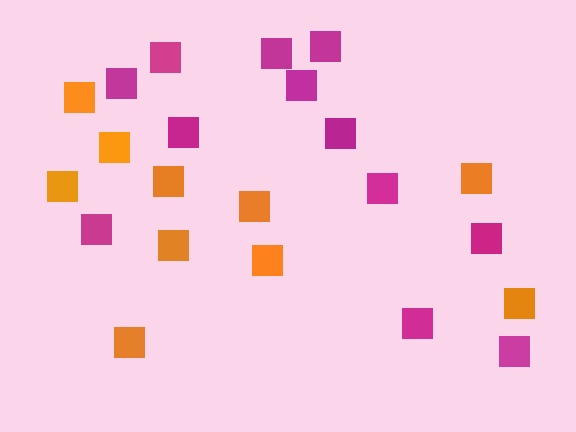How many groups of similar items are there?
There are 2 groups: one group of magenta squares (12) and one group of orange squares (10).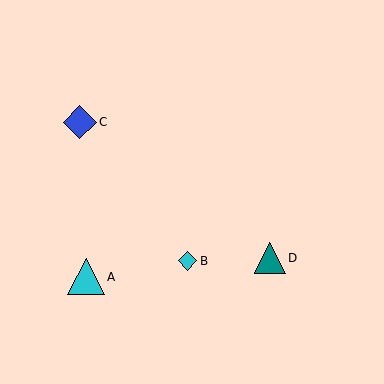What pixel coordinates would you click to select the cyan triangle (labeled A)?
Click at (86, 277) to select the cyan triangle A.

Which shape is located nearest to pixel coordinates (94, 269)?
The cyan triangle (labeled A) at (86, 277) is nearest to that location.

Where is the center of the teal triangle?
The center of the teal triangle is at (270, 258).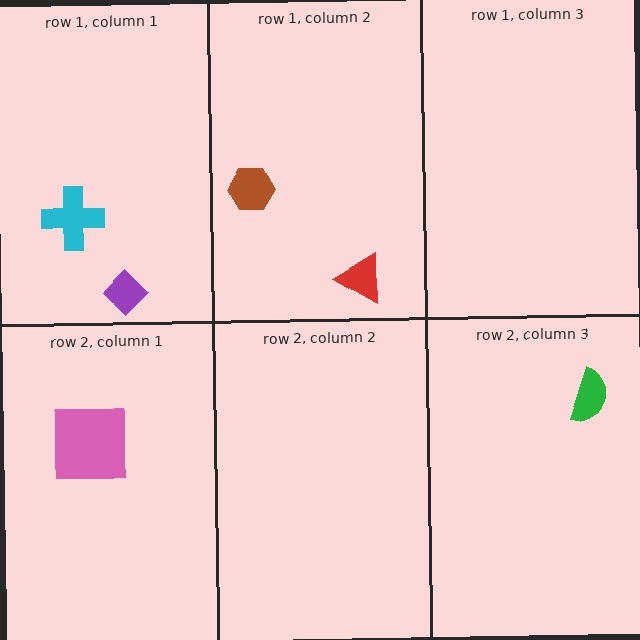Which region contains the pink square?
The row 2, column 1 region.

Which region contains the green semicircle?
The row 2, column 3 region.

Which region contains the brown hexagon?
The row 1, column 2 region.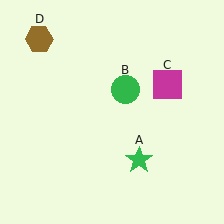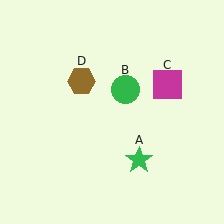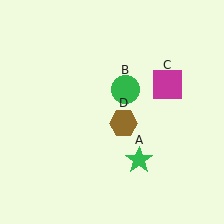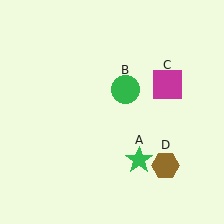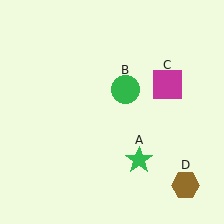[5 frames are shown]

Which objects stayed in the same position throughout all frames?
Green star (object A) and green circle (object B) and magenta square (object C) remained stationary.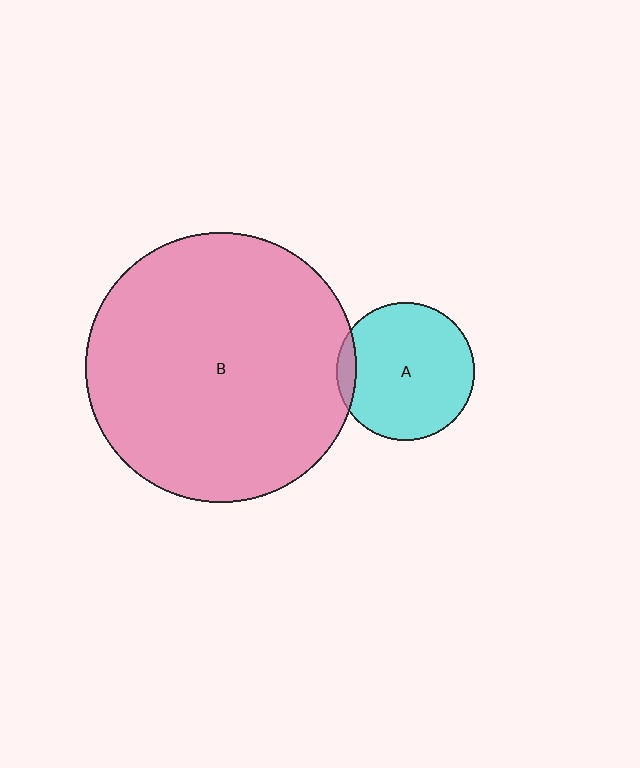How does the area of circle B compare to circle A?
Approximately 3.9 times.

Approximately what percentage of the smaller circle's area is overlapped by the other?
Approximately 5%.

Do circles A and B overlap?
Yes.